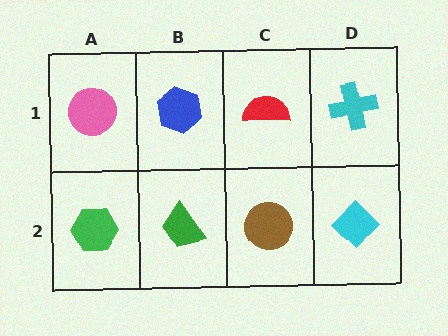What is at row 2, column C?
A brown circle.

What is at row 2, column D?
A cyan diamond.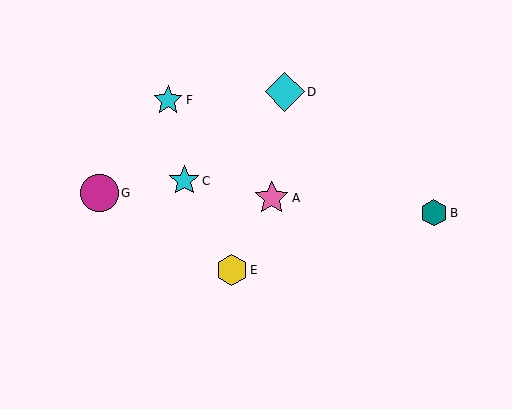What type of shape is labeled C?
Shape C is a cyan star.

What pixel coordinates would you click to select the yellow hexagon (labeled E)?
Click at (232, 270) to select the yellow hexagon E.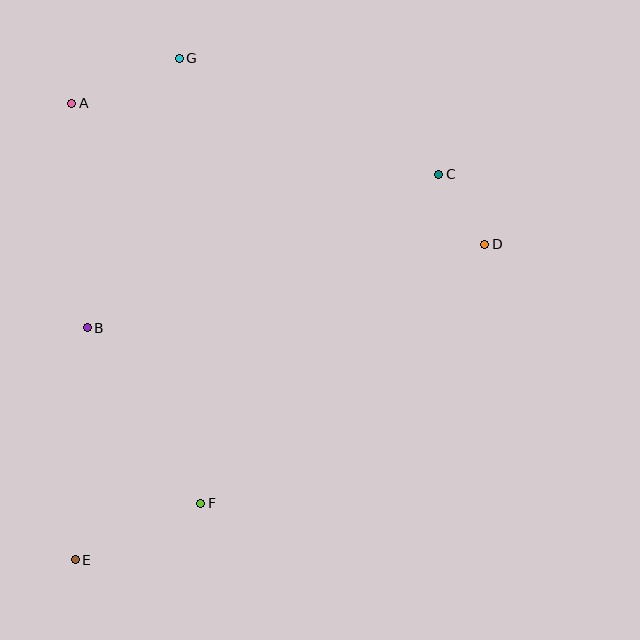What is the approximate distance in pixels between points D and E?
The distance between D and E is approximately 517 pixels.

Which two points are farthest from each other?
Points C and E are farthest from each other.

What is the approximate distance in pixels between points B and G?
The distance between B and G is approximately 285 pixels.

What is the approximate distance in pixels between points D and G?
The distance between D and G is approximately 357 pixels.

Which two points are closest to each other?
Points C and D are closest to each other.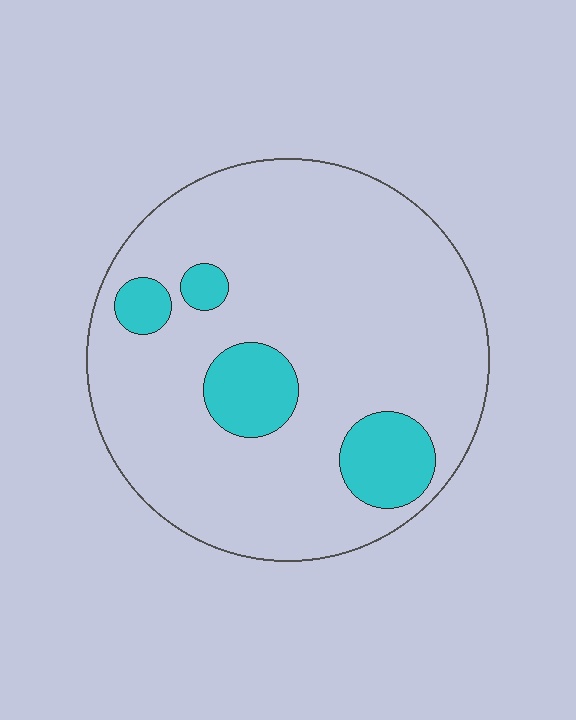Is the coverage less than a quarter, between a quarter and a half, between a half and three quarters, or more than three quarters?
Less than a quarter.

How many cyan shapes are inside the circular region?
4.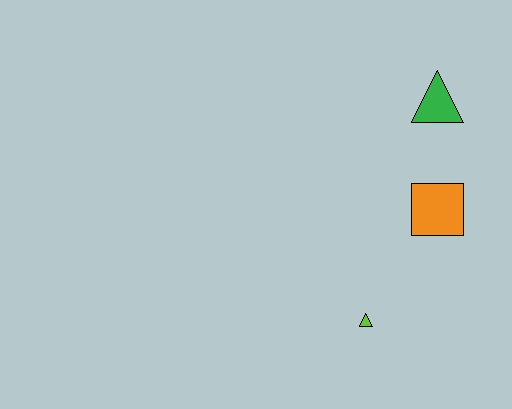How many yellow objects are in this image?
There are no yellow objects.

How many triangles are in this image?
There are 2 triangles.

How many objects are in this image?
There are 3 objects.